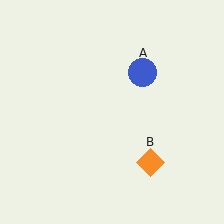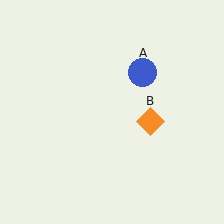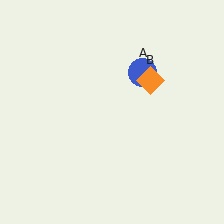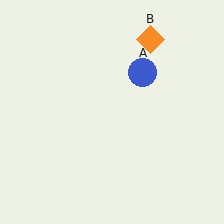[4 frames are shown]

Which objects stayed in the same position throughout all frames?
Blue circle (object A) remained stationary.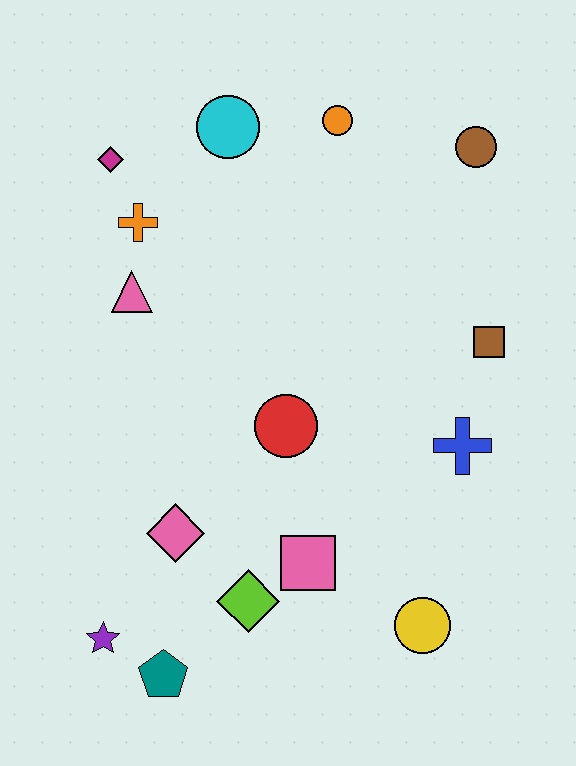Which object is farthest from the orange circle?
The teal pentagon is farthest from the orange circle.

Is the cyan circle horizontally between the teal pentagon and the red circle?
Yes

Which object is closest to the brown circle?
The orange circle is closest to the brown circle.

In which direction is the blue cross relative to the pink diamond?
The blue cross is to the right of the pink diamond.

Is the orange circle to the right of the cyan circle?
Yes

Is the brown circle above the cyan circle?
No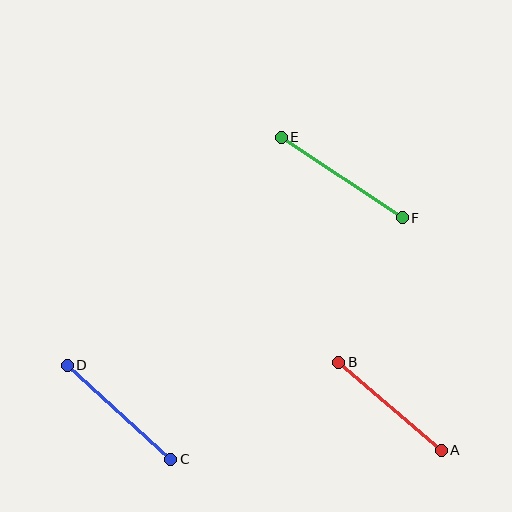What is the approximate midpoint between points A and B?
The midpoint is at approximately (390, 406) pixels.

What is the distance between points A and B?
The distance is approximately 135 pixels.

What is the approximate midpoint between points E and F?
The midpoint is at approximately (342, 178) pixels.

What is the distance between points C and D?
The distance is approximately 140 pixels.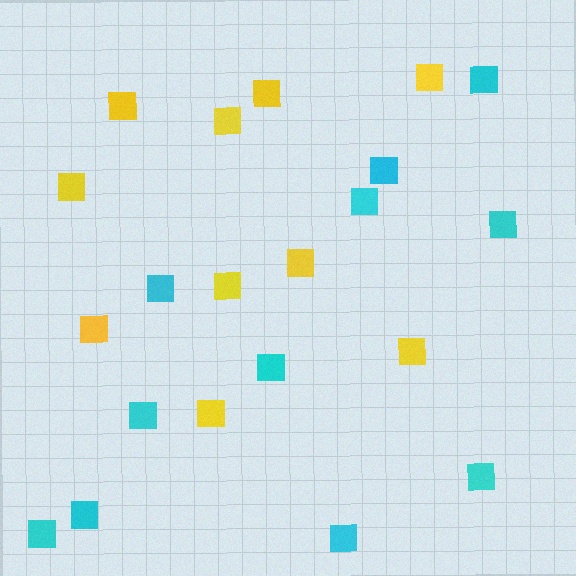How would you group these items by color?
There are 2 groups: one group of yellow squares (10) and one group of cyan squares (11).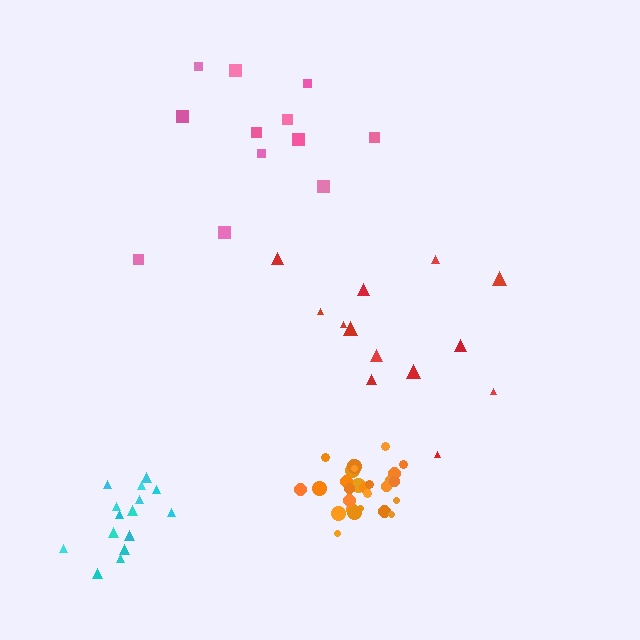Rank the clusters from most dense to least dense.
orange, cyan, red, pink.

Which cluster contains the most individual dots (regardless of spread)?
Orange (28).